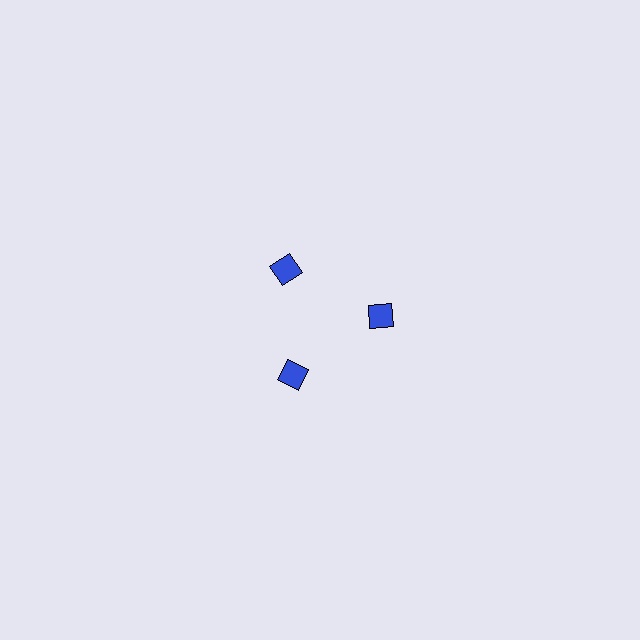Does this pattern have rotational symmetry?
Yes, this pattern has 3-fold rotational symmetry. It looks the same after rotating 120 degrees around the center.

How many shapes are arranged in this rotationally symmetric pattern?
There are 3 shapes, arranged in 3 groups of 1.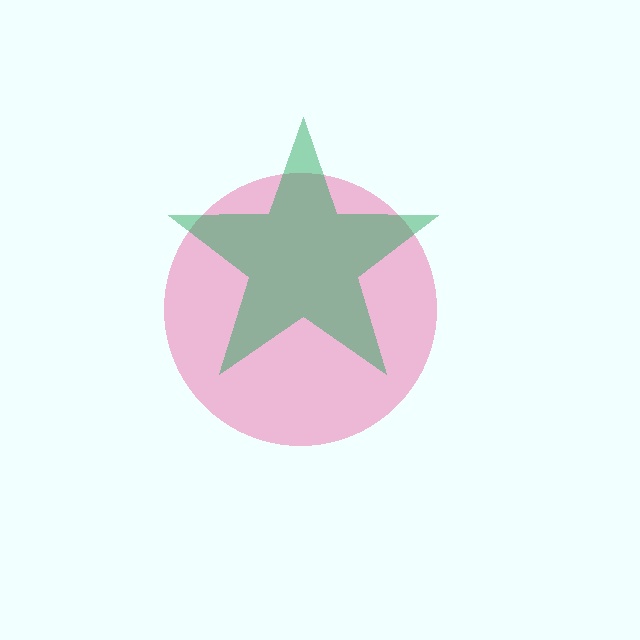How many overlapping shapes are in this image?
There are 2 overlapping shapes in the image.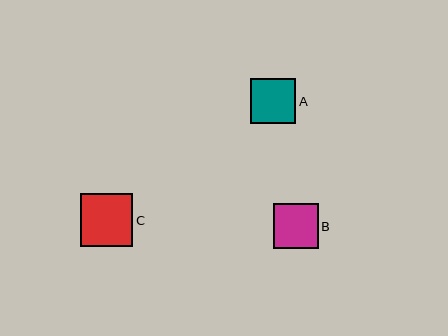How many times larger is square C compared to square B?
Square C is approximately 1.2 times the size of square B.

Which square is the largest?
Square C is the largest with a size of approximately 52 pixels.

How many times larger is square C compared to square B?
Square C is approximately 1.2 times the size of square B.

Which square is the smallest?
Square B is the smallest with a size of approximately 45 pixels.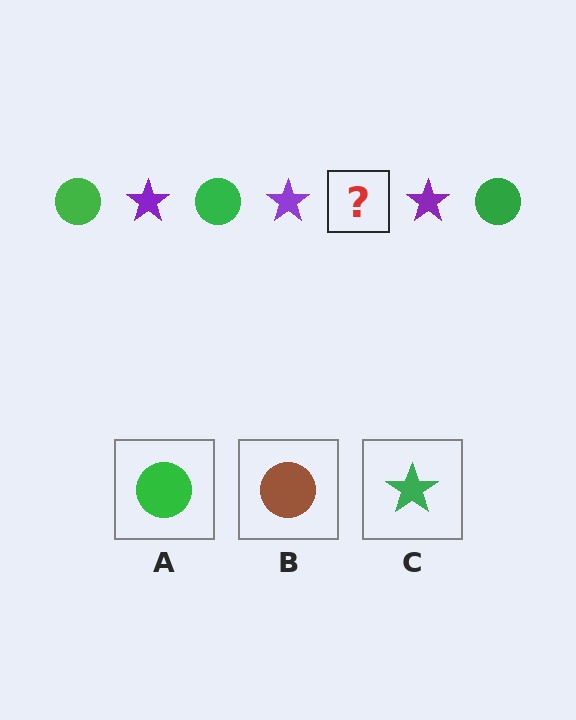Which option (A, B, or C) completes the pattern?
A.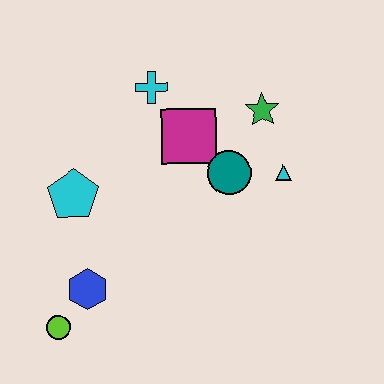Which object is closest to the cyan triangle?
The teal circle is closest to the cyan triangle.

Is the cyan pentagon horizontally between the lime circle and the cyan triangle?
Yes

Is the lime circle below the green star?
Yes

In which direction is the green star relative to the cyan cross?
The green star is to the right of the cyan cross.